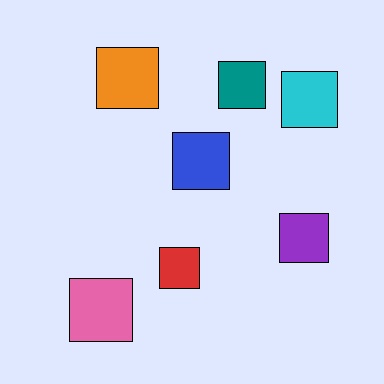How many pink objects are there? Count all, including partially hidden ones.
There is 1 pink object.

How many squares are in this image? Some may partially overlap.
There are 7 squares.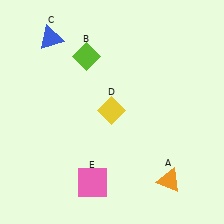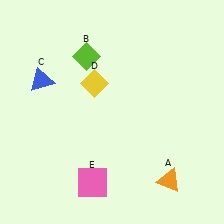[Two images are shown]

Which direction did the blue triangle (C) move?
The blue triangle (C) moved down.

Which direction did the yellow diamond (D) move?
The yellow diamond (D) moved up.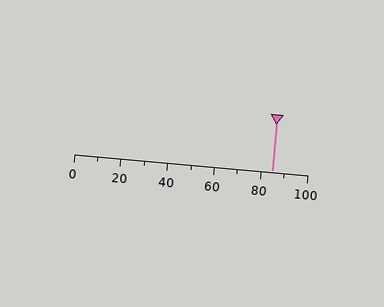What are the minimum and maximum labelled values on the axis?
The axis runs from 0 to 100.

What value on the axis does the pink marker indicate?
The marker indicates approximately 85.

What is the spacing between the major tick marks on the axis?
The major ticks are spaced 20 apart.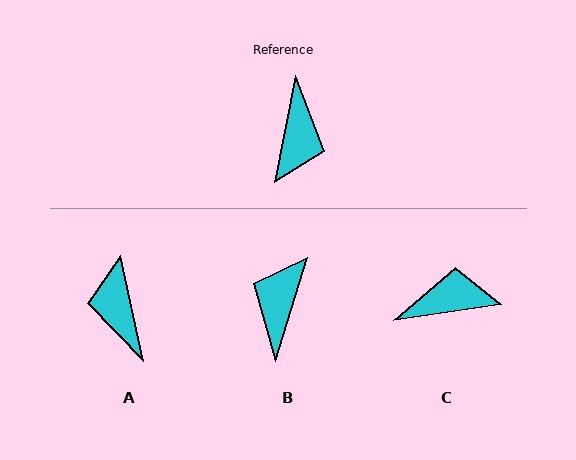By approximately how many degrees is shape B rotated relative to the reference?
Approximately 174 degrees counter-clockwise.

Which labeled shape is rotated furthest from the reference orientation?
B, about 174 degrees away.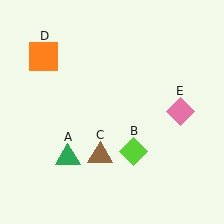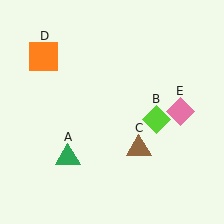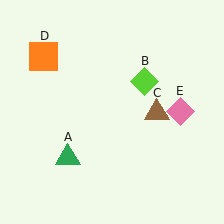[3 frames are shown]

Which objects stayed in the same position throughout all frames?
Green triangle (object A) and orange square (object D) and pink diamond (object E) remained stationary.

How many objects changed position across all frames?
2 objects changed position: lime diamond (object B), brown triangle (object C).